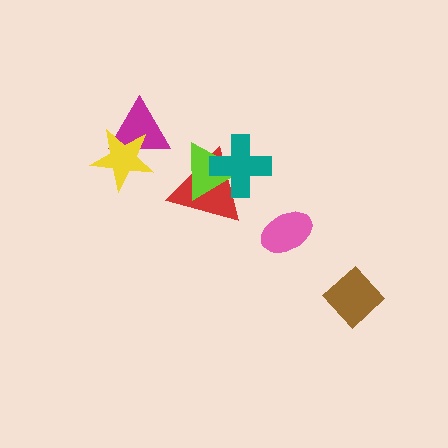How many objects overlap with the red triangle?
2 objects overlap with the red triangle.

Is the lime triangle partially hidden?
Yes, it is partially covered by another shape.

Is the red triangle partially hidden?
Yes, it is partially covered by another shape.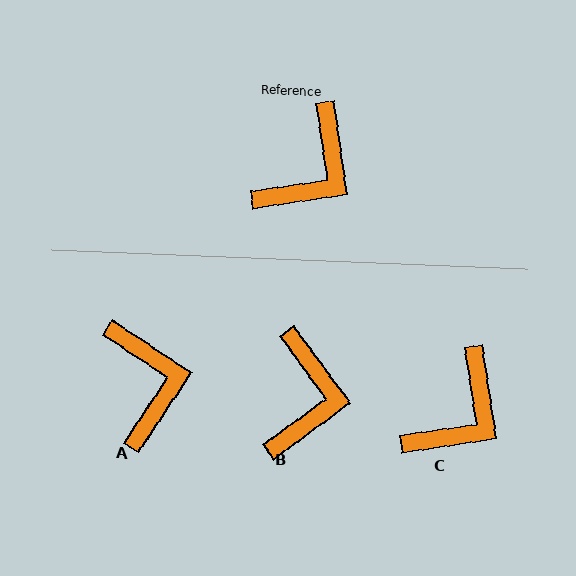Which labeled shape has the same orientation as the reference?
C.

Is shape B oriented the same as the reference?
No, it is off by about 28 degrees.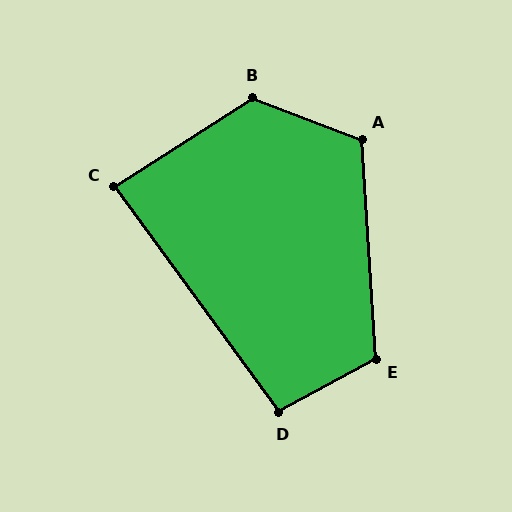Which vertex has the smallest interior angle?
C, at approximately 86 degrees.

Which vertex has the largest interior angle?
B, at approximately 127 degrees.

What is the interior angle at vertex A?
Approximately 114 degrees (obtuse).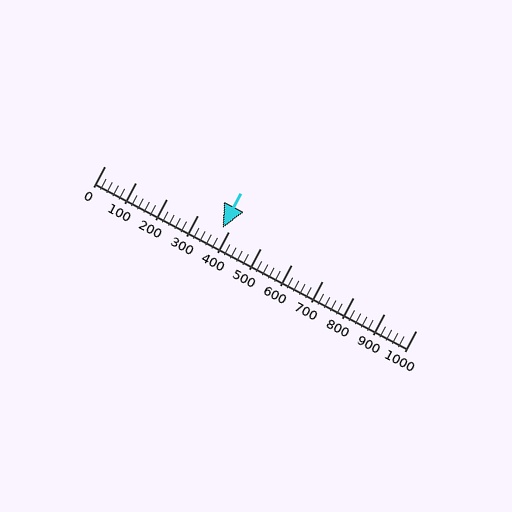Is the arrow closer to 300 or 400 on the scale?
The arrow is closer to 400.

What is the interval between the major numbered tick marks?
The major tick marks are spaced 100 units apart.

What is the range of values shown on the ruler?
The ruler shows values from 0 to 1000.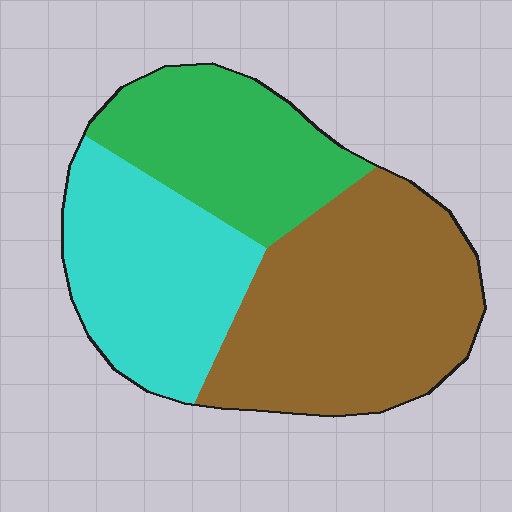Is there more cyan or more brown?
Brown.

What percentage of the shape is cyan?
Cyan covers 30% of the shape.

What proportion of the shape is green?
Green takes up between a sixth and a third of the shape.